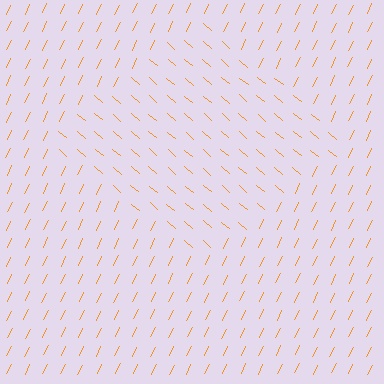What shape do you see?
I see a diamond.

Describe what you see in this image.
The image is filled with small orange line segments. A diamond region in the image has lines oriented differently from the surrounding lines, creating a visible texture boundary.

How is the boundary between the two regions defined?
The boundary is defined purely by a change in line orientation (approximately 76 degrees difference). All lines are the same color and thickness.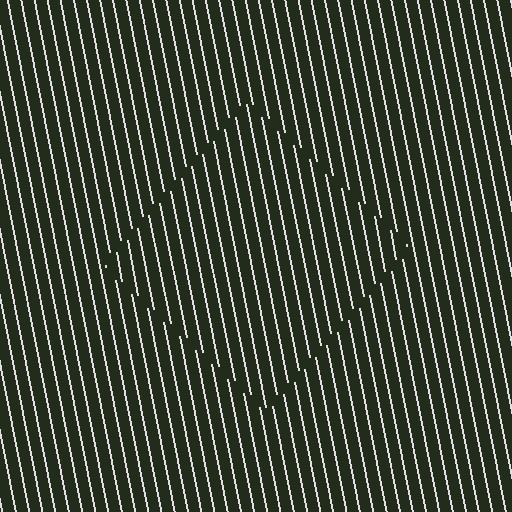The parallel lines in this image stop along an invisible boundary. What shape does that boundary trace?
An illusory square. The interior of the shape contains the same grating, shifted by half a period — the contour is defined by the phase discontinuity where line-ends from the inner and outer gratings abut.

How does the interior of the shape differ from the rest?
The interior of the shape contains the same grating, shifted by half a period — the contour is defined by the phase discontinuity where line-ends from the inner and outer gratings abut.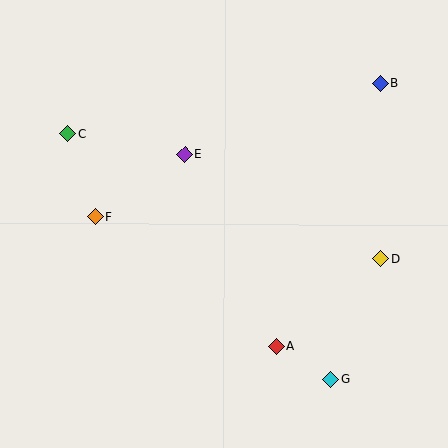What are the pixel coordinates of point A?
Point A is at (276, 347).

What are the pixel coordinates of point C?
Point C is at (67, 134).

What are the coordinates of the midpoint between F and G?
The midpoint between F and G is at (213, 298).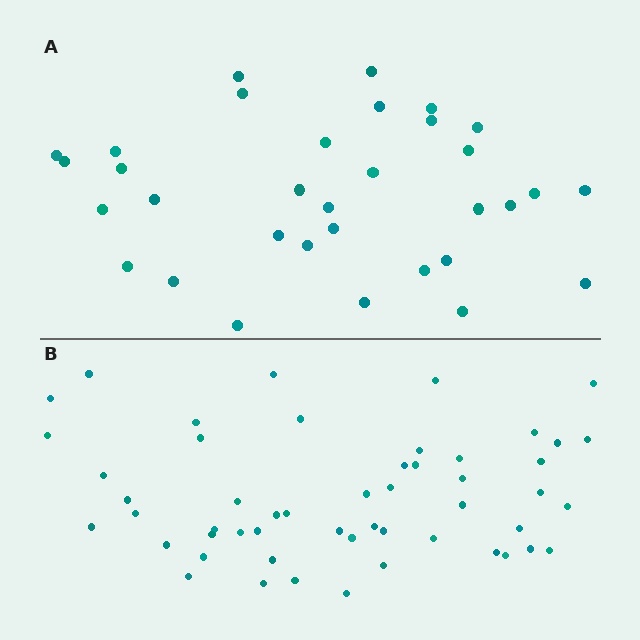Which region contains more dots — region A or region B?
Region B (the bottom region) has more dots.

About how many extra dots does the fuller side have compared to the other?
Region B has approximately 20 more dots than region A.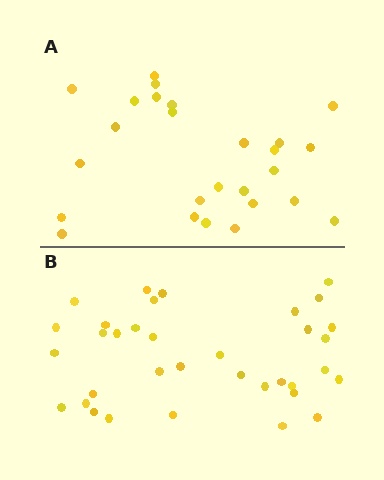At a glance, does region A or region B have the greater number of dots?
Region B (the bottom region) has more dots.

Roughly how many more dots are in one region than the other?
Region B has roughly 8 or so more dots than region A.